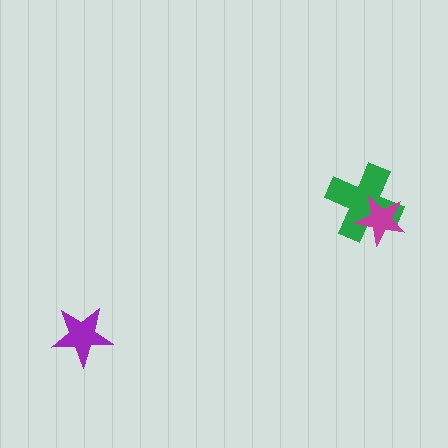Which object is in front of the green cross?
The magenta star is in front of the green cross.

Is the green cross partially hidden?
Yes, it is partially covered by another shape.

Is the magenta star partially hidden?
No, no other shape covers it.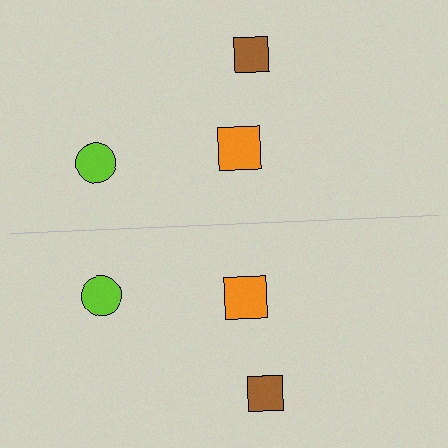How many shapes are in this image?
There are 6 shapes in this image.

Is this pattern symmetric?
Yes, this pattern has bilateral (reflection) symmetry.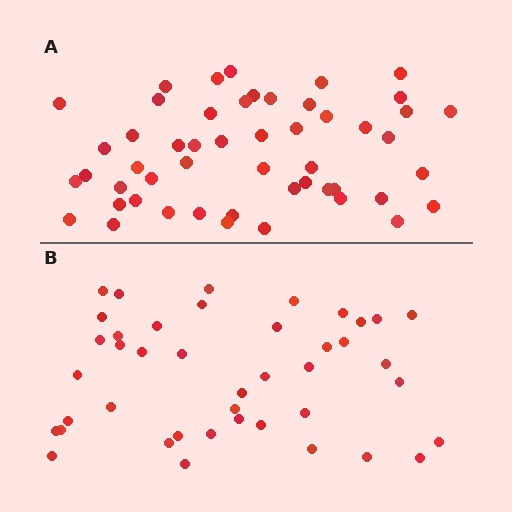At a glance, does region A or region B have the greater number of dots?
Region A (the top region) has more dots.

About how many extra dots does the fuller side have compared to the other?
Region A has roughly 8 or so more dots than region B.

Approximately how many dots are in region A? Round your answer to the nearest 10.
About 50 dots. (The exact count is 51, which rounds to 50.)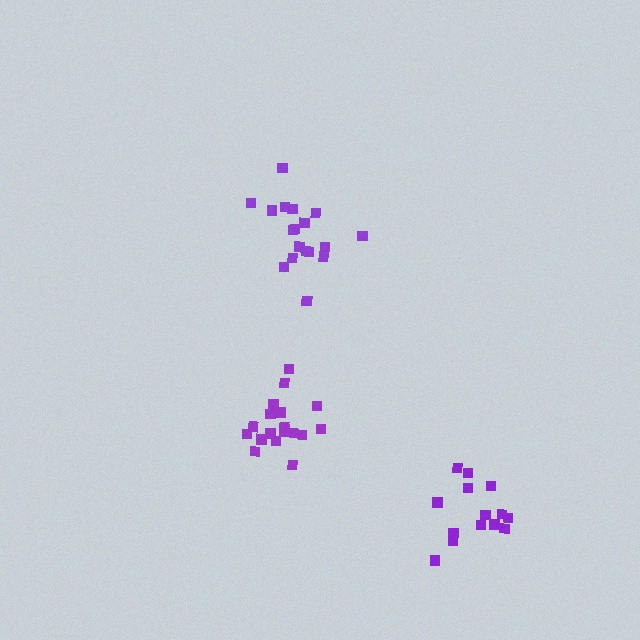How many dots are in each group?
Group 1: 18 dots, Group 2: 14 dots, Group 3: 19 dots (51 total).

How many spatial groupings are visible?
There are 3 spatial groupings.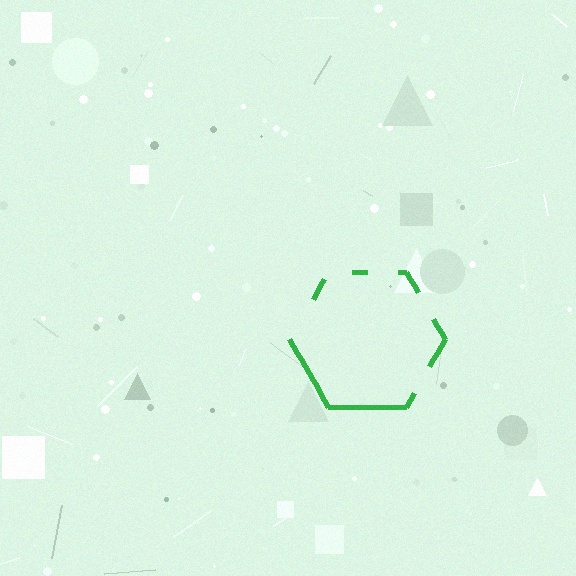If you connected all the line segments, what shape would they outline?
They would outline a hexagon.